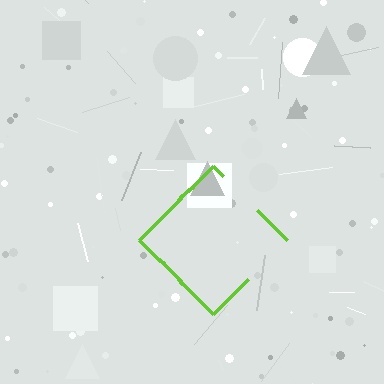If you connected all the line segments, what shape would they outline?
They would outline a diamond.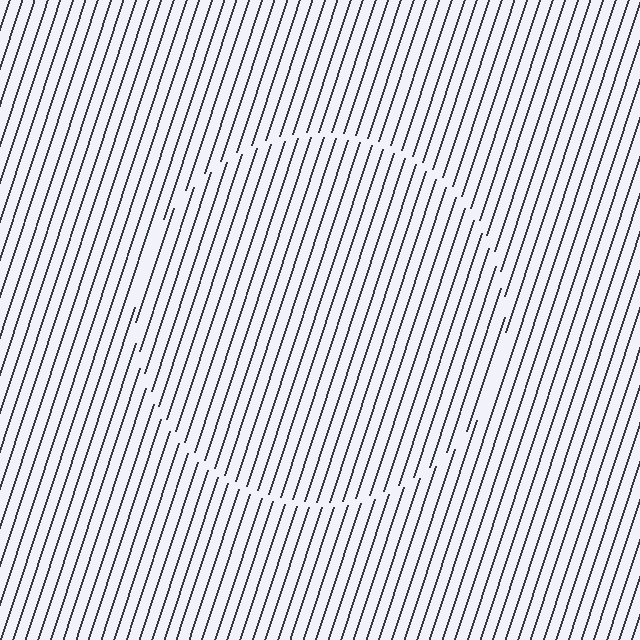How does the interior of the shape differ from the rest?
The interior of the shape contains the same grating, shifted by half a period — the contour is defined by the phase discontinuity where line-ends from the inner and outer gratings abut.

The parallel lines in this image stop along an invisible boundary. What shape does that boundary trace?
An illusory circle. The interior of the shape contains the same grating, shifted by half a period — the contour is defined by the phase discontinuity where line-ends from the inner and outer gratings abut.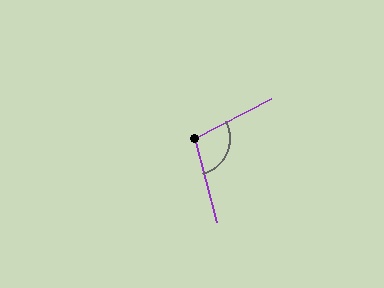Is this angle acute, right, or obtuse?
It is obtuse.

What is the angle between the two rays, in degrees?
Approximately 103 degrees.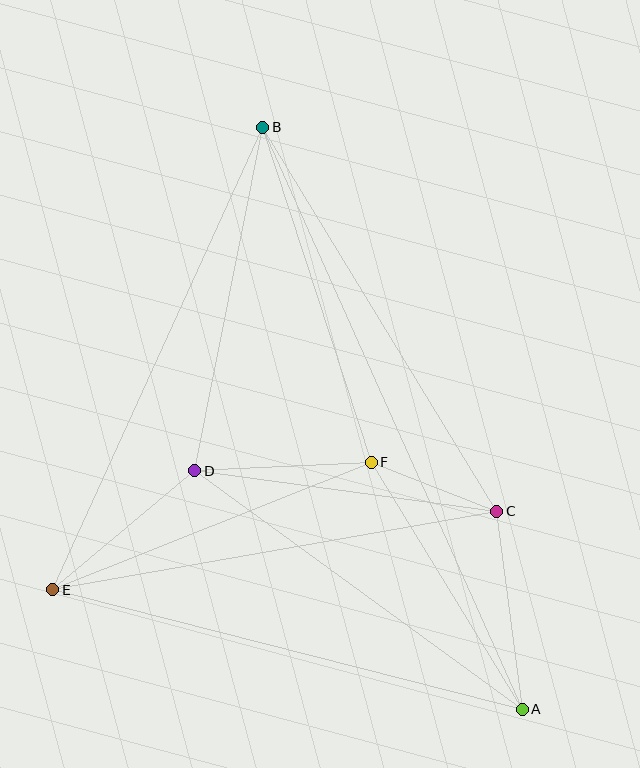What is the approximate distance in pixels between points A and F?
The distance between A and F is approximately 289 pixels.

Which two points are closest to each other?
Points C and F are closest to each other.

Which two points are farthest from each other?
Points A and B are farthest from each other.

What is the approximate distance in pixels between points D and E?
The distance between D and E is approximately 185 pixels.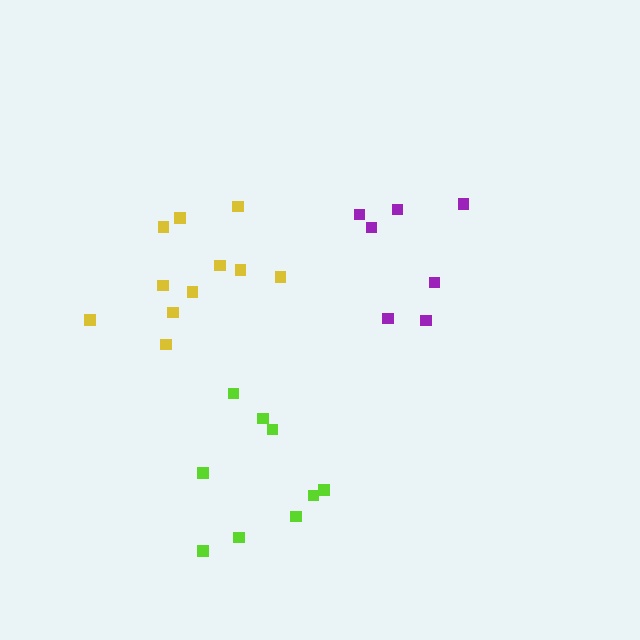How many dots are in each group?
Group 1: 7 dots, Group 2: 9 dots, Group 3: 11 dots (27 total).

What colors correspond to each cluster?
The clusters are colored: purple, lime, yellow.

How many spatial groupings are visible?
There are 3 spatial groupings.